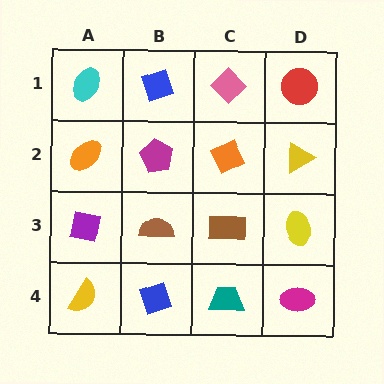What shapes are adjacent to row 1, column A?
An orange ellipse (row 2, column A), a blue diamond (row 1, column B).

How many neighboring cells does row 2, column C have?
4.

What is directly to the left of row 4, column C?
A blue diamond.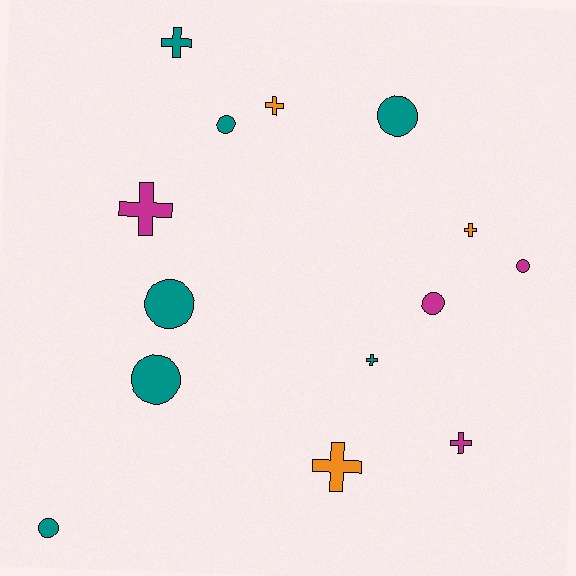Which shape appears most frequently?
Cross, with 7 objects.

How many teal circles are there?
There are 5 teal circles.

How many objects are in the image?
There are 14 objects.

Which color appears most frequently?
Teal, with 7 objects.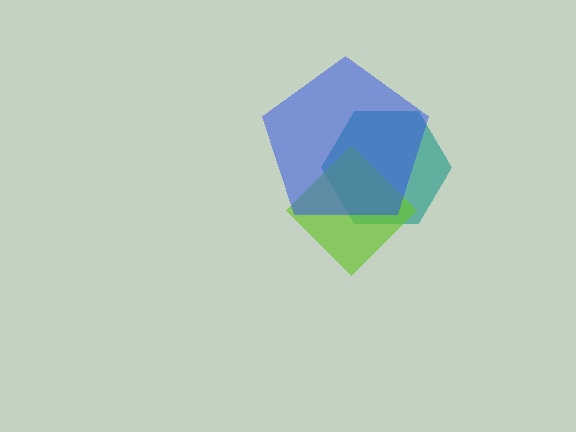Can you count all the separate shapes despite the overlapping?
Yes, there are 3 separate shapes.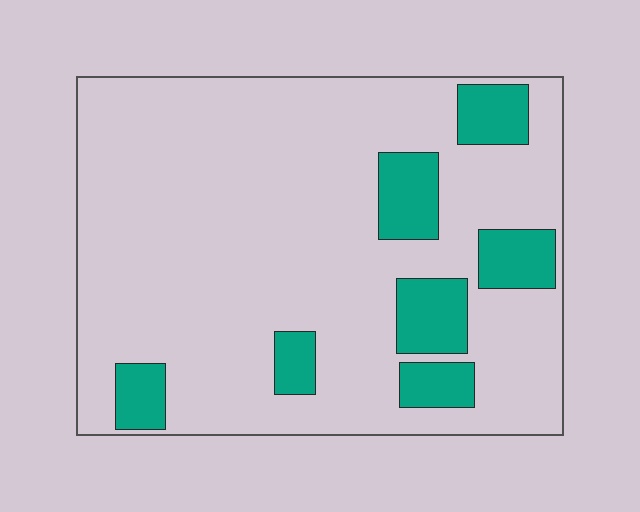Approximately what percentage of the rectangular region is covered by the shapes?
Approximately 15%.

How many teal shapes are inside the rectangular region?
7.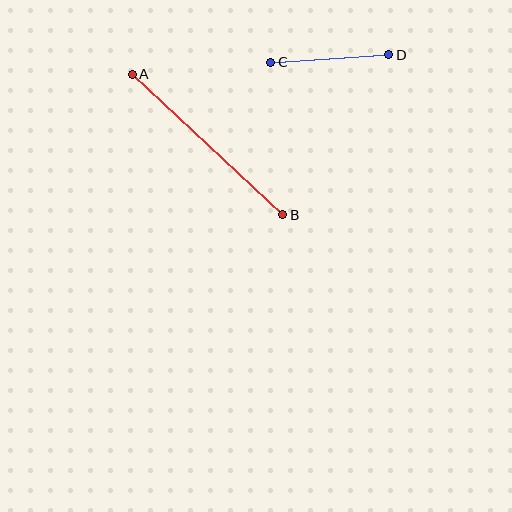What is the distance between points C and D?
The distance is approximately 118 pixels.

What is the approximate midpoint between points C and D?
The midpoint is at approximately (330, 59) pixels.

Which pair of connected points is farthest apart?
Points A and B are farthest apart.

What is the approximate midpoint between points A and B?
The midpoint is at approximately (207, 145) pixels.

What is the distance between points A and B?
The distance is approximately 206 pixels.